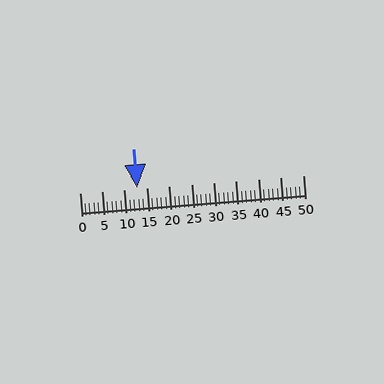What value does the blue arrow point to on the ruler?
The blue arrow points to approximately 13.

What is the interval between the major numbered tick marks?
The major tick marks are spaced 5 units apart.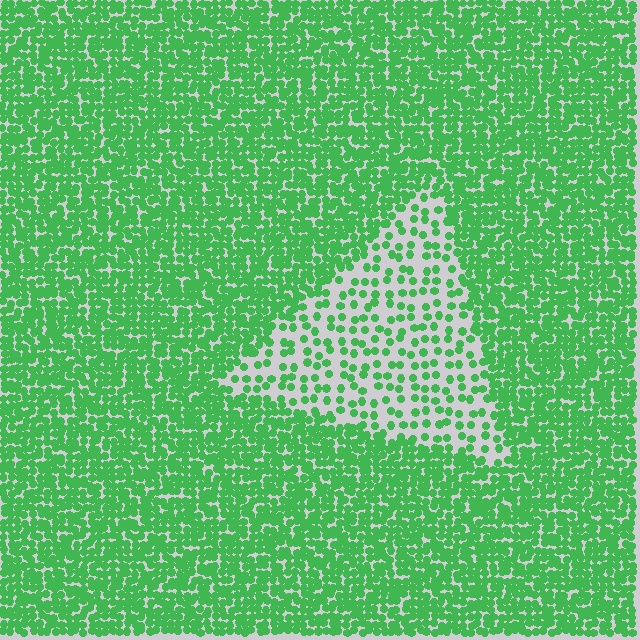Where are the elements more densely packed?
The elements are more densely packed outside the triangle boundary.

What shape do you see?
I see a triangle.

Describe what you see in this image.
The image contains small green elements arranged at two different densities. A triangle-shaped region is visible where the elements are less densely packed than the surrounding area.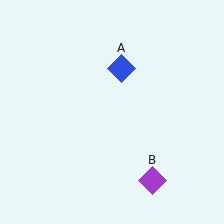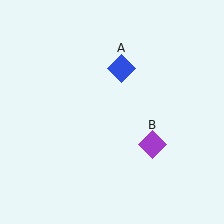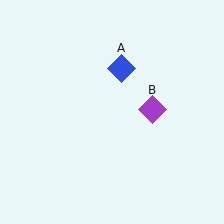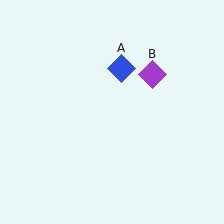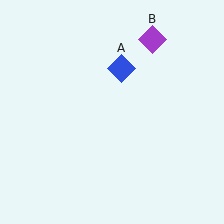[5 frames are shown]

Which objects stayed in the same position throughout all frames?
Blue diamond (object A) remained stationary.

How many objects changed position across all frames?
1 object changed position: purple diamond (object B).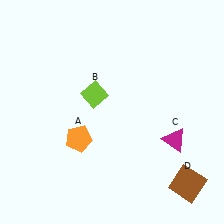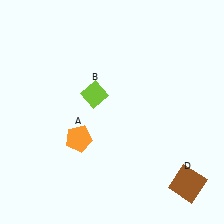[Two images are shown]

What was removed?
The magenta triangle (C) was removed in Image 2.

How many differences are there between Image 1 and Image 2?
There is 1 difference between the two images.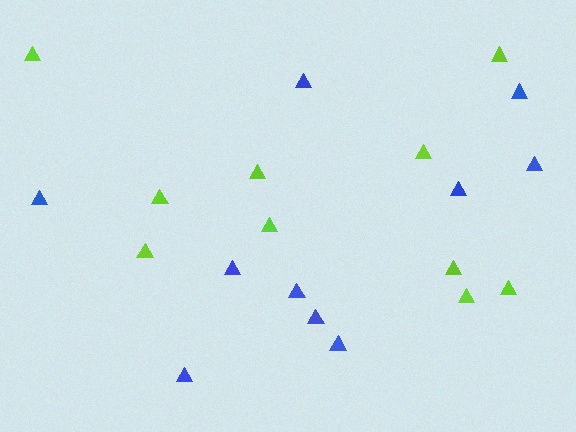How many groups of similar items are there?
There are 2 groups: one group of blue triangles (10) and one group of lime triangles (10).